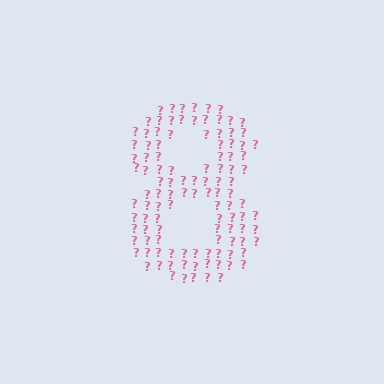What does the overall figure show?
The overall figure shows the digit 8.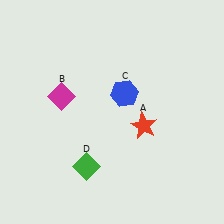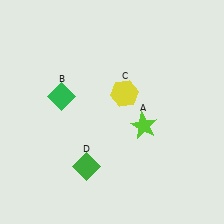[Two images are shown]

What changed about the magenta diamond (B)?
In Image 1, B is magenta. In Image 2, it changed to green.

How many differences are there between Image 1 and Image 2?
There are 3 differences between the two images.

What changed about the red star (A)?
In Image 1, A is red. In Image 2, it changed to lime.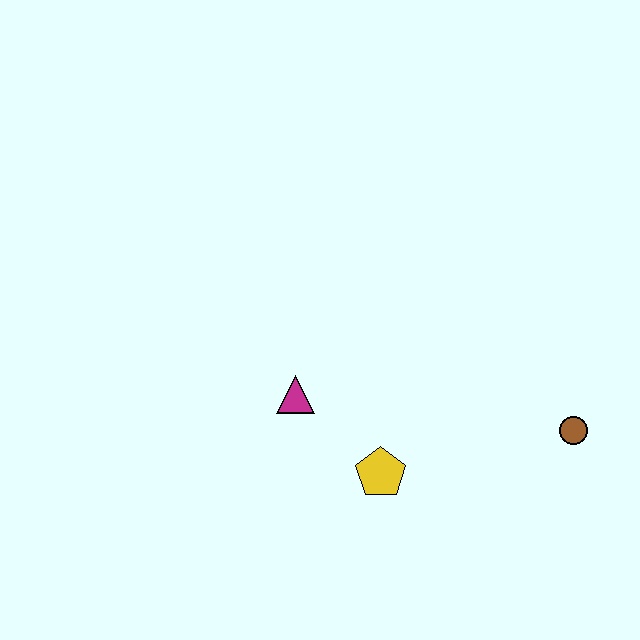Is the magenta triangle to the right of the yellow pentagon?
No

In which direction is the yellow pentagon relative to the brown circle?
The yellow pentagon is to the left of the brown circle.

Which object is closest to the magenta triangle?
The yellow pentagon is closest to the magenta triangle.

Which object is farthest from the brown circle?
The magenta triangle is farthest from the brown circle.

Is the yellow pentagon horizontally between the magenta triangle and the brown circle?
Yes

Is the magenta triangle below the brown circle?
No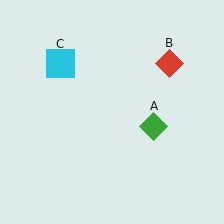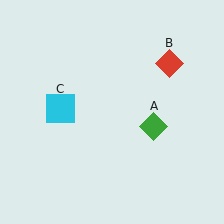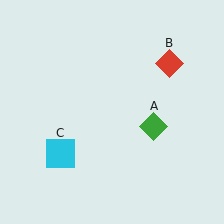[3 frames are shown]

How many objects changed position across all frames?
1 object changed position: cyan square (object C).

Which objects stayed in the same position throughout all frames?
Green diamond (object A) and red diamond (object B) remained stationary.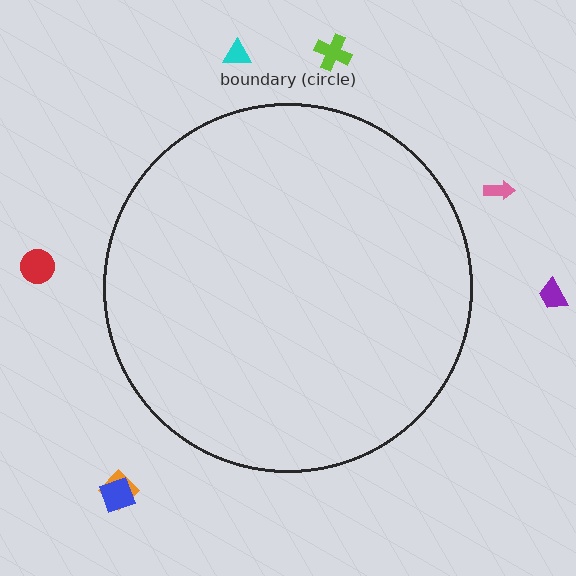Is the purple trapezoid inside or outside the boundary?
Outside.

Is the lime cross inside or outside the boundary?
Outside.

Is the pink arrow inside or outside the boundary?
Outside.